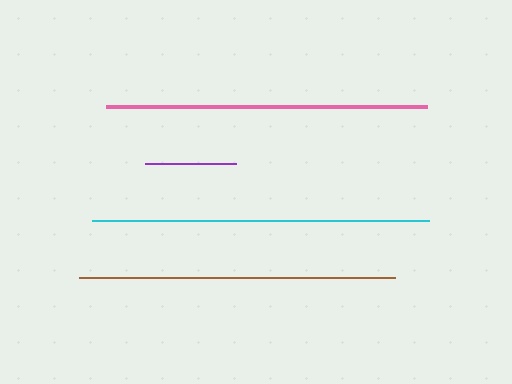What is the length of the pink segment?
The pink segment is approximately 321 pixels long.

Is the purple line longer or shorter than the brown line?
The brown line is longer than the purple line.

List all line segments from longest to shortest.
From longest to shortest: cyan, pink, brown, purple.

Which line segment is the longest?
The cyan line is the longest at approximately 337 pixels.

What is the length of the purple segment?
The purple segment is approximately 92 pixels long.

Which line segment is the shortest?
The purple line is the shortest at approximately 92 pixels.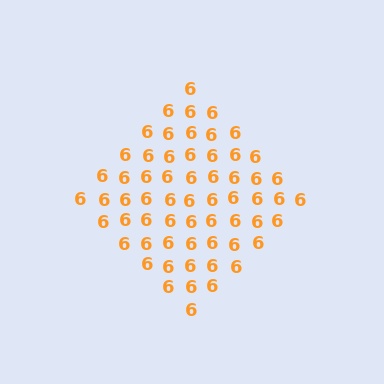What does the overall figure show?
The overall figure shows a diamond.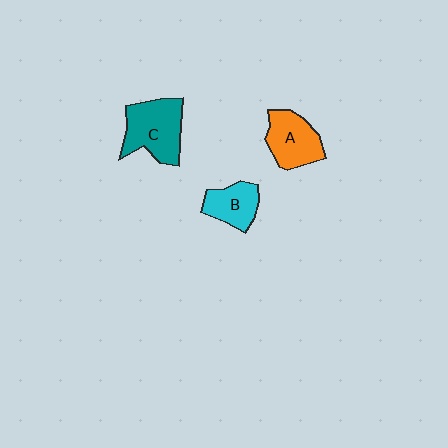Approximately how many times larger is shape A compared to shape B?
Approximately 1.3 times.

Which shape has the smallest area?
Shape B (cyan).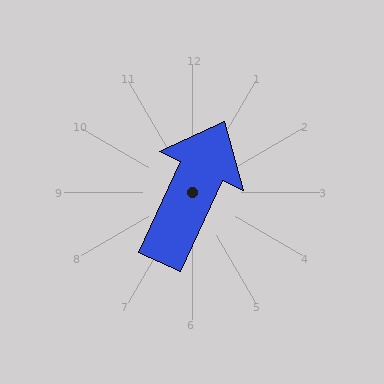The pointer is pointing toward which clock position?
Roughly 1 o'clock.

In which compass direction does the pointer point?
Northeast.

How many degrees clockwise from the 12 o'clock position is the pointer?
Approximately 25 degrees.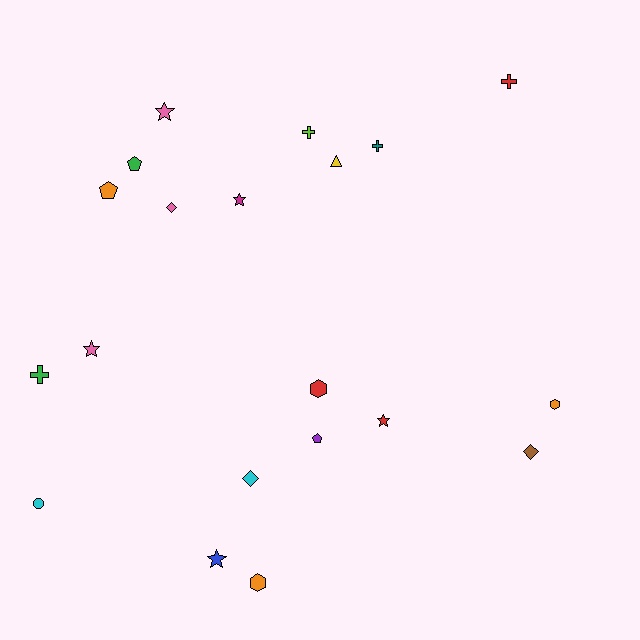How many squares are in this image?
There are no squares.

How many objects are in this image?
There are 20 objects.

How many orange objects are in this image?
There are 3 orange objects.